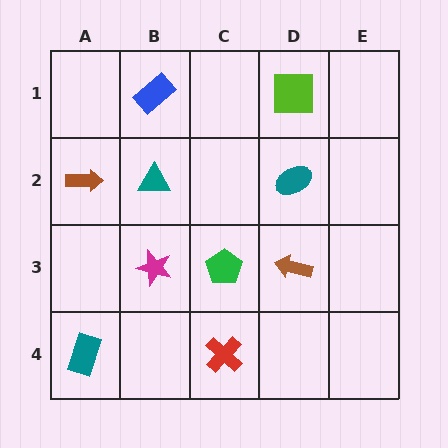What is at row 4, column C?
A red cross.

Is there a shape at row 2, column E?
No, that cell is empty.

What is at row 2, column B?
A teal triangle.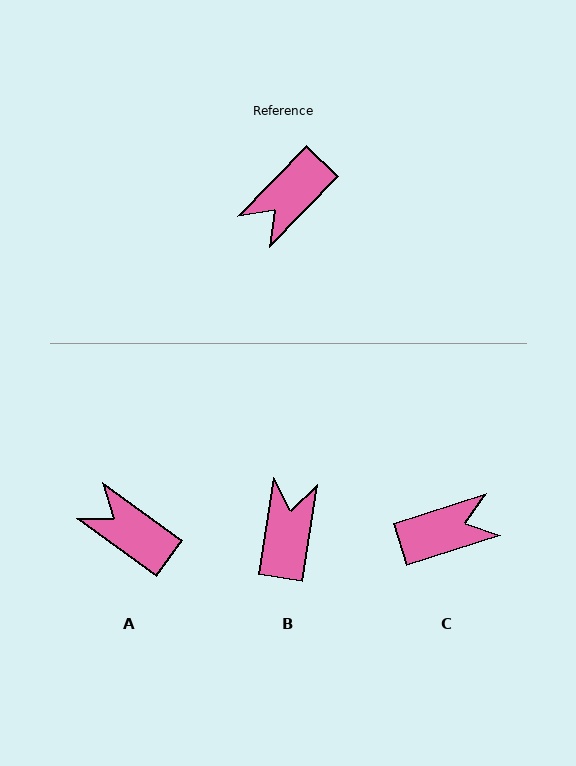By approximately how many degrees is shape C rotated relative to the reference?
Approximately 152 degrees counter-clockwise.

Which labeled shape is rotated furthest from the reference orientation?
C, about 152 degrees away.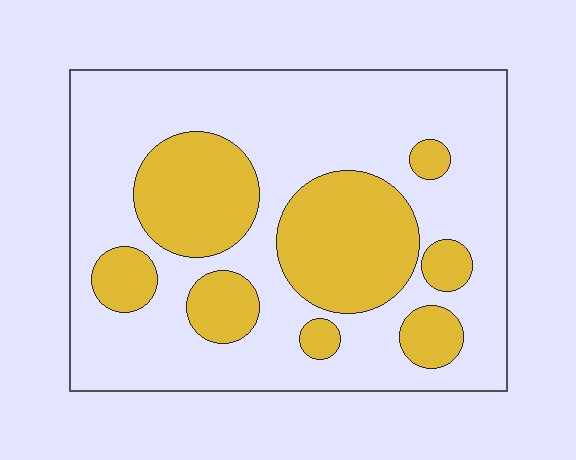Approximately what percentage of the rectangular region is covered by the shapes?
Approximately 30%.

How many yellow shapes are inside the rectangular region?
8.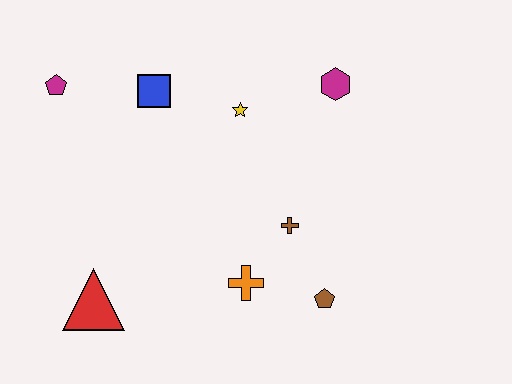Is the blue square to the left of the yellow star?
Yes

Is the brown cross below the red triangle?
No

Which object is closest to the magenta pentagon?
The blue square is closest to the magenta pentagon.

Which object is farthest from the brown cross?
The magenta pentagon is farthest from the brown cross.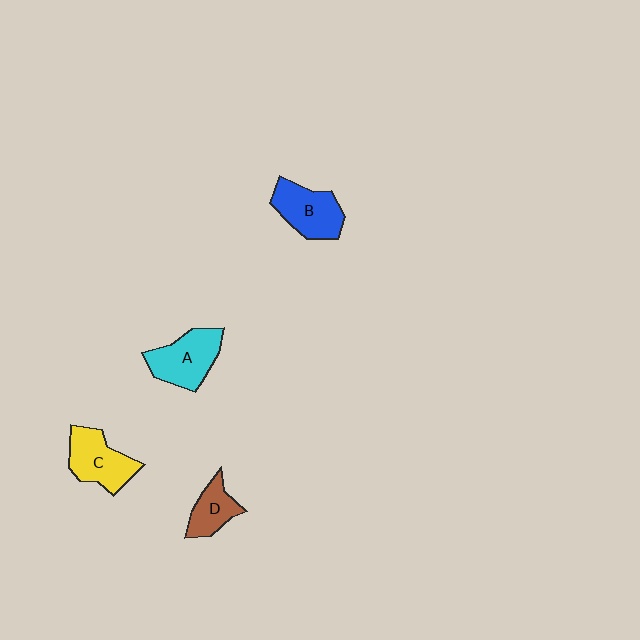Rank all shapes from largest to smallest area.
From largest to smallest: A (cyan), B (blue), C (yellow), D (brown).